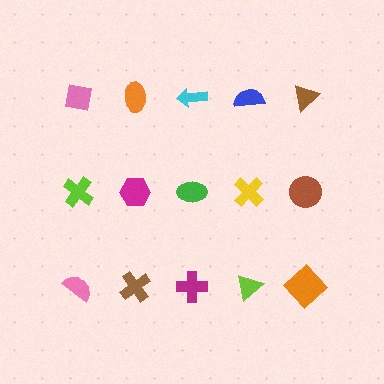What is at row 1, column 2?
An orange ellipse.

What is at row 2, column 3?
A green ellipse.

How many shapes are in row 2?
5 shapes.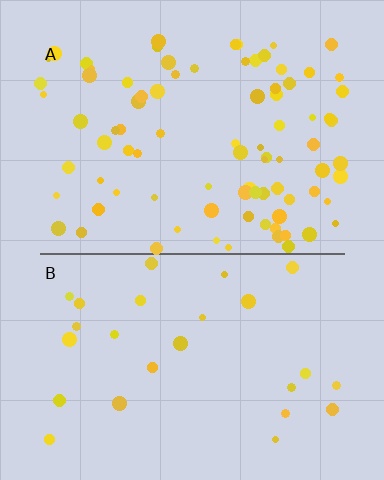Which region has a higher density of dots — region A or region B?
A (the top).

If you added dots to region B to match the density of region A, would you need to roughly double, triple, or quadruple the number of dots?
Approximately triple.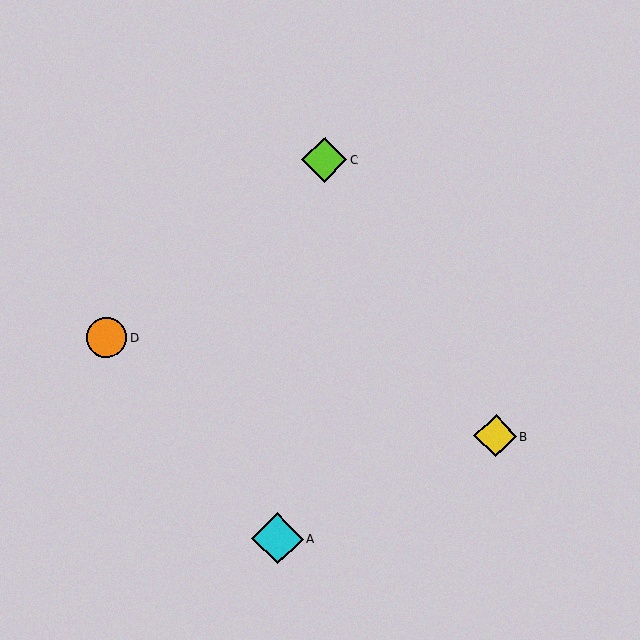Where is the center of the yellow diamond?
The center of the yellow diamond is at (495, 436).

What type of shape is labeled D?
Shape D is an orange circle.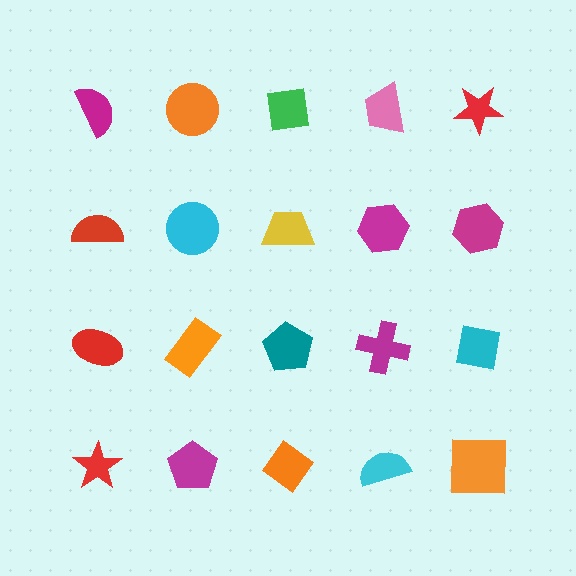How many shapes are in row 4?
5 shapes.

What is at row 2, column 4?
A magenta hexagon.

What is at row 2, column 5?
A magenta hexagon.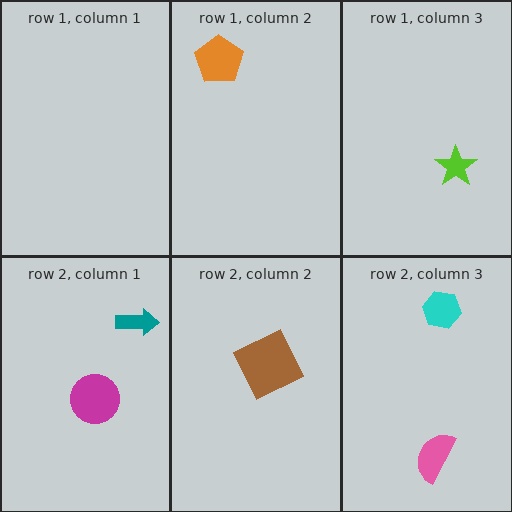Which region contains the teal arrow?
The row 2, column 1 region.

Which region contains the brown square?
The row 2, column 2 region.